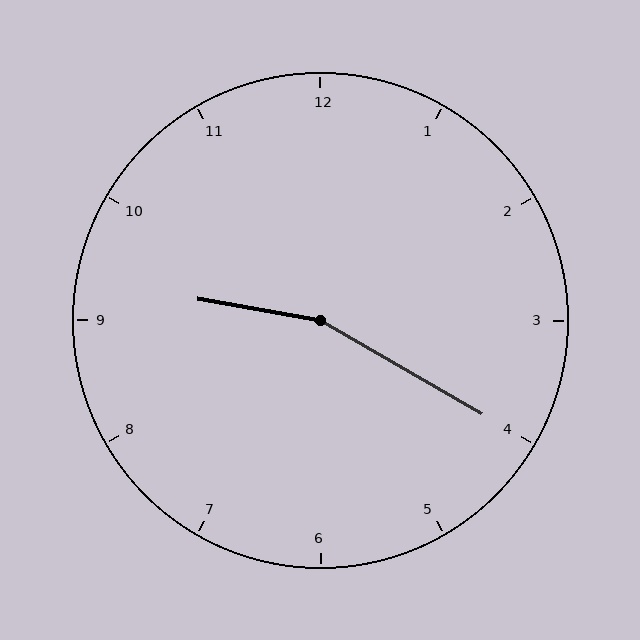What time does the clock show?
9:20.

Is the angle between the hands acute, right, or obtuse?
It is obtuse.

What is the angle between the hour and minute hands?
Approximately 160 degrees.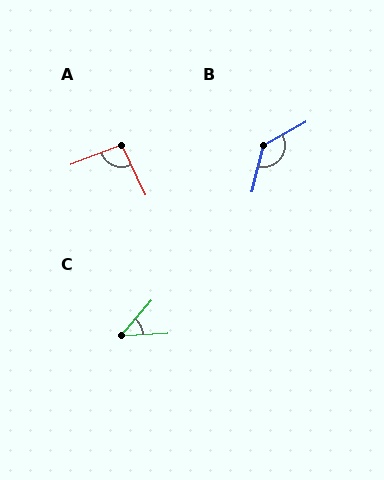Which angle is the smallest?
C, at approximately 47 degrees.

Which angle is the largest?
B, at approximately 133 degrees.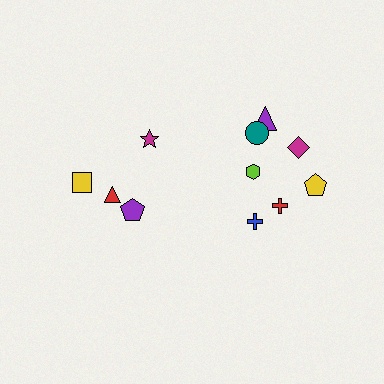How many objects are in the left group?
There are 4 objects.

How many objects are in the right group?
There are 7 objects.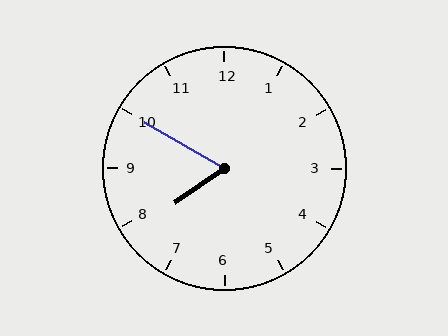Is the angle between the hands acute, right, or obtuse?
It is acute.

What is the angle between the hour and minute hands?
Approximately 65 degrees.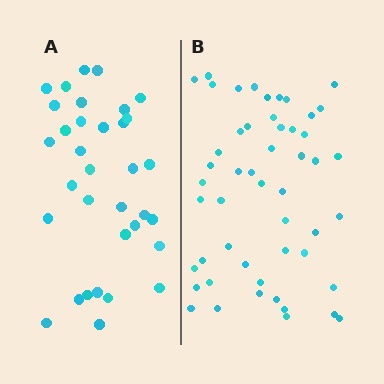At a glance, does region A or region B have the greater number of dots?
Region B (the right region) has more dots.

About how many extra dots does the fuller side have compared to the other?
Region B has approximately 15 more dots than region A.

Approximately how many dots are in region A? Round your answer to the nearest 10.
About 30 dots. (The exact count is 34, which rounds to 30.)